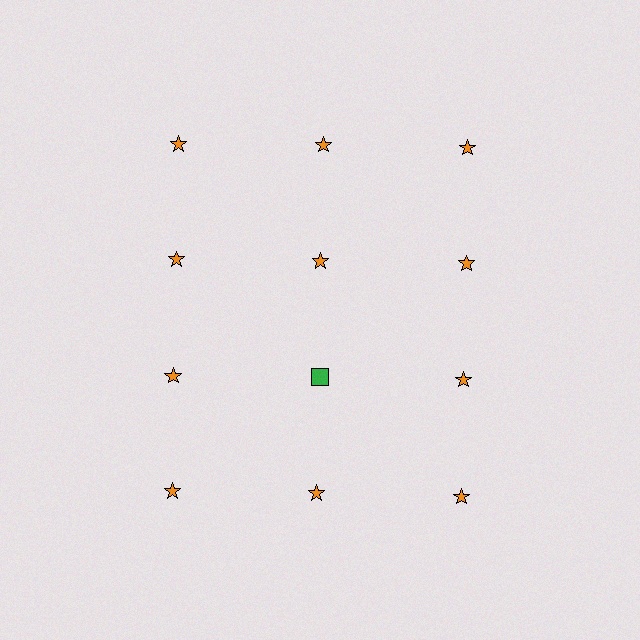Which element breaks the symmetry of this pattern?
The green square in the third row, second from left column breaks the symmetry. All other shapes are orange stars.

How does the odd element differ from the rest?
It differs in both color (green instead of orange) and shape (square instead of star).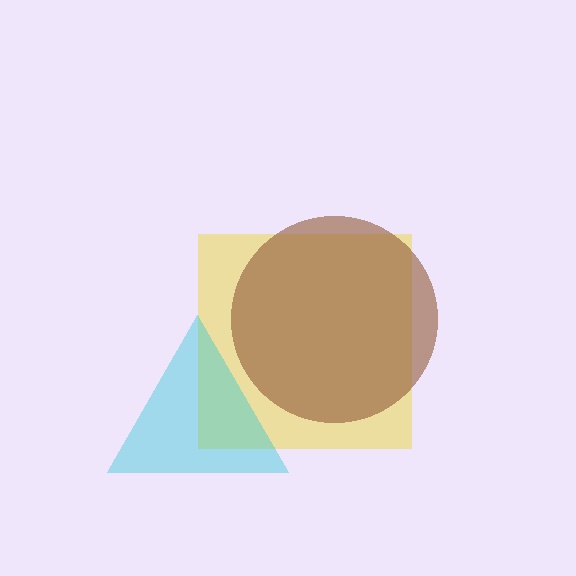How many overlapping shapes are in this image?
There are 3 overlapping shapes in the image.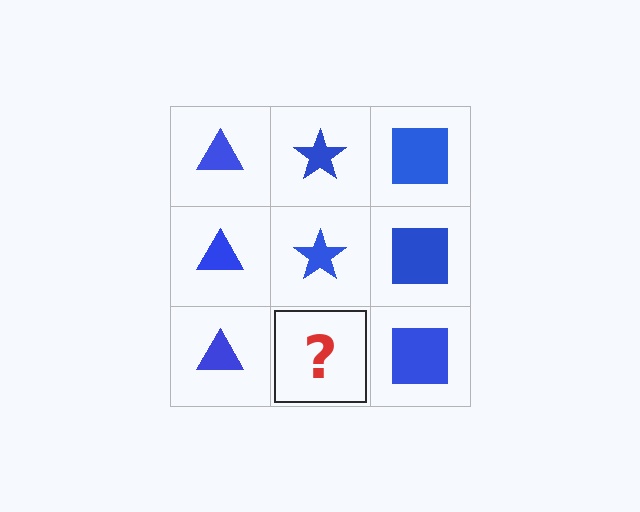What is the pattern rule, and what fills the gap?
The rule is that each column has a consistent shape. The gap should be filled with a blue star.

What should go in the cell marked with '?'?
The missing cell should contain a blue star.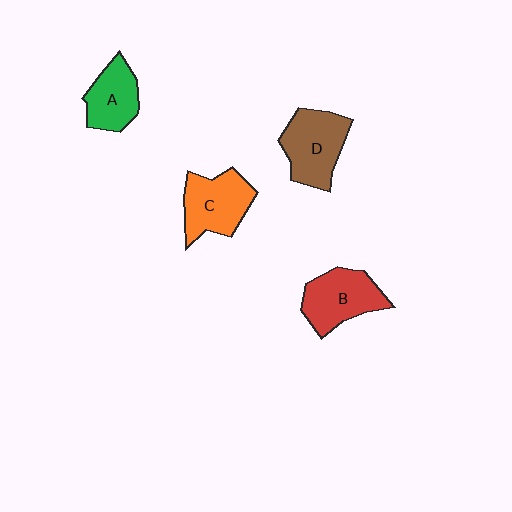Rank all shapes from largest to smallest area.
From largest to smallest: D (brown), C (orange), B (red), A (green).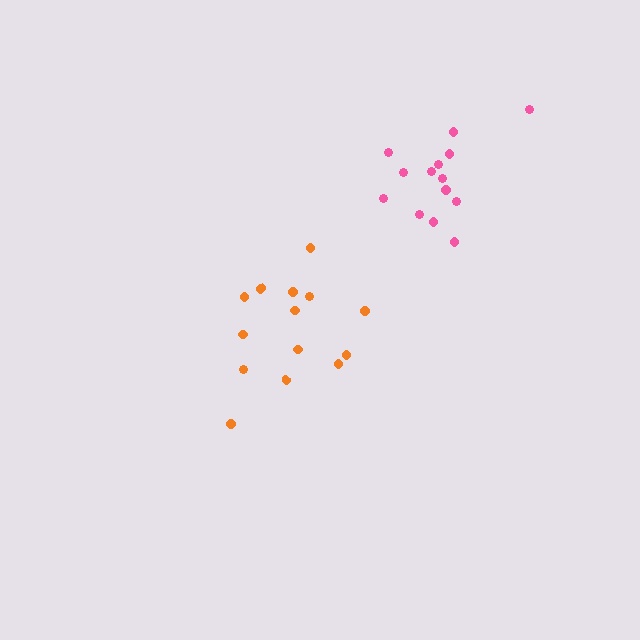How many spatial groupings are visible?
There are 2 spatial groupings.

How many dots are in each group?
Group 1: 14 dots, Group 2: 14 dots (28 total).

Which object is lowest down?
The orange cluster is bottommost.